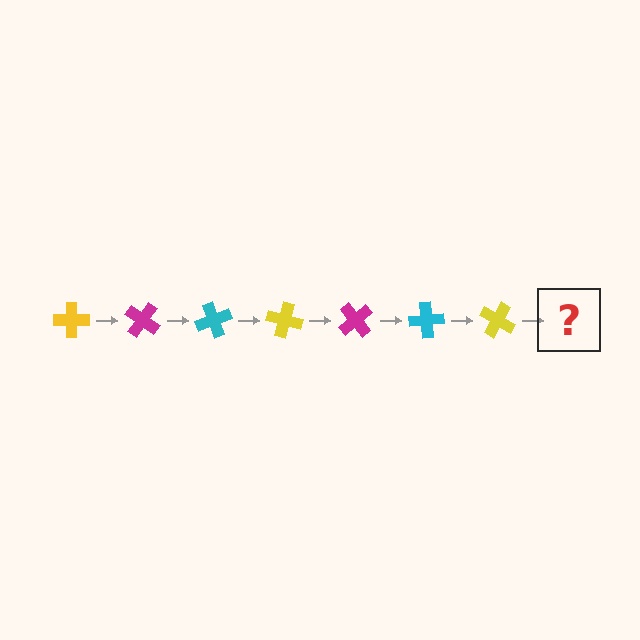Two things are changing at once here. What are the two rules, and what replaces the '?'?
The two rules are that it rotates 35 degrees each step and the color cycles through yellow, magenta, and cyan. The '?' should be a magenta cross, rotated 245 degrees from the start.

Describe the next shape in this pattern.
It should be a magenta cross, rotated 245 degrees from the start.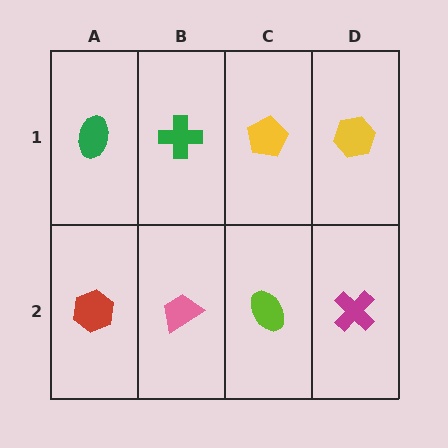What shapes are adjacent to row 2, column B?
A green cross (row 1, column B), a red hexagon (row 2, column A), a lime ellipse (row 2, column C).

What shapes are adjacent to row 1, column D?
A magenta cross (row 2, column D), a yellow pentagon (row 1, column C).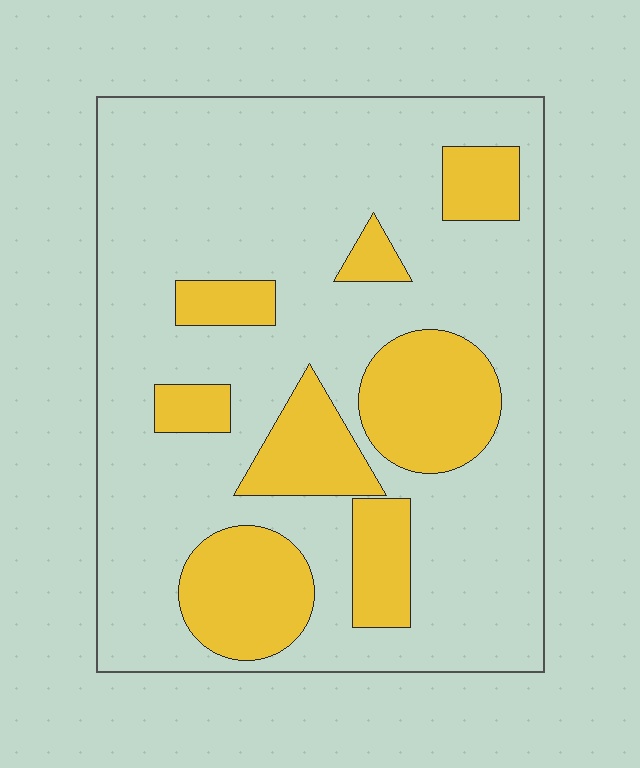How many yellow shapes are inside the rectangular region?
8.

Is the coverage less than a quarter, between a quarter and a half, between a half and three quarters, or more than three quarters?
Between a quarter and a half.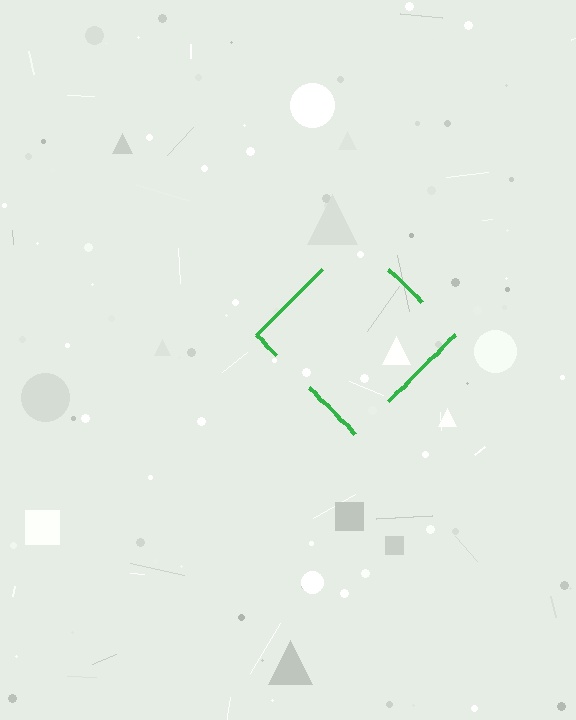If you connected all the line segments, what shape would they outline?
They would outline a diamond.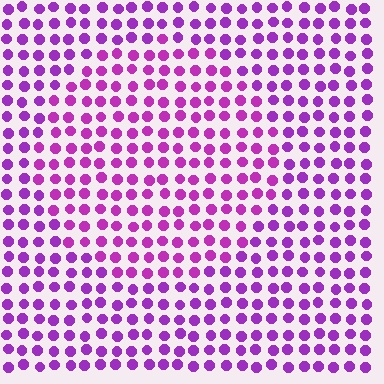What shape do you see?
I see a circle.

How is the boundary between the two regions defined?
The boundary is defined purely by a slight shift in hue (about 18 degrees). Spacing, size, and orientation are identical on both sides.